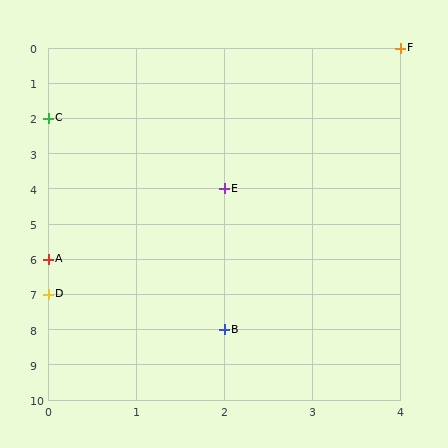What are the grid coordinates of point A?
Point A is at grid coordinates (0, 6).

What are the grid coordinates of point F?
Point F is at grid coordinates (4, 0).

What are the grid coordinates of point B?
Point B is at grid coordinates (2, 8).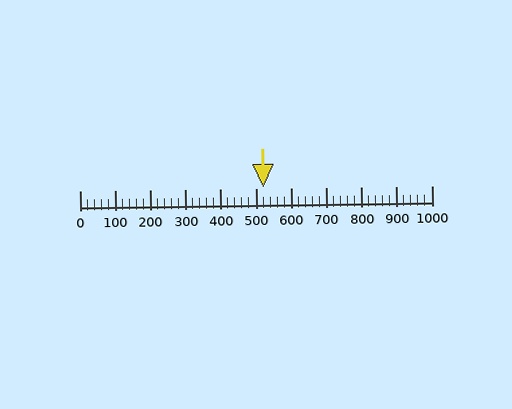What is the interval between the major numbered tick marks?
The major tick marks are spaced 100 units apart.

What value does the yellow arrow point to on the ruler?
The yellow arrow points to approximately 523.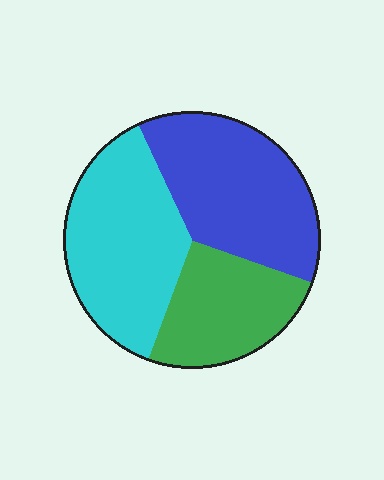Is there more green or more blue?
Blue.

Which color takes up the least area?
Green, at roughly 25%.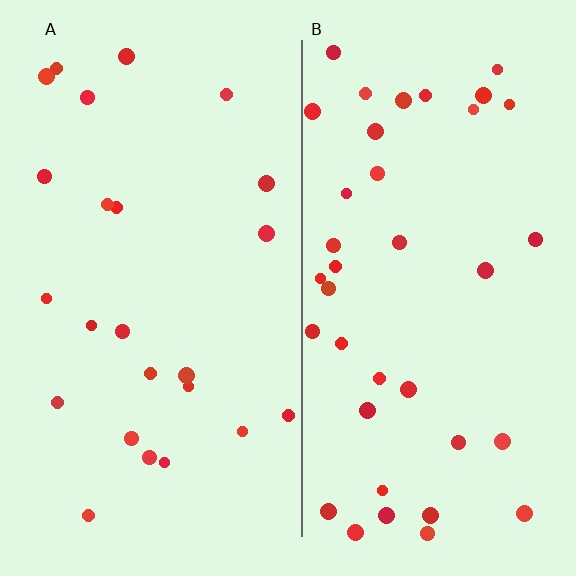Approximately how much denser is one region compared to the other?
Approximately 1.6× — region B over region A.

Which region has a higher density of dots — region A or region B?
B (the right).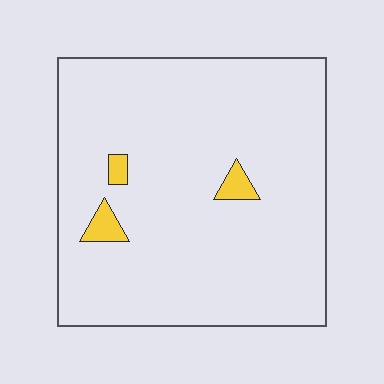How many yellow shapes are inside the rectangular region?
3.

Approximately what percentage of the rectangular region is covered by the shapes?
Approximately 5%.